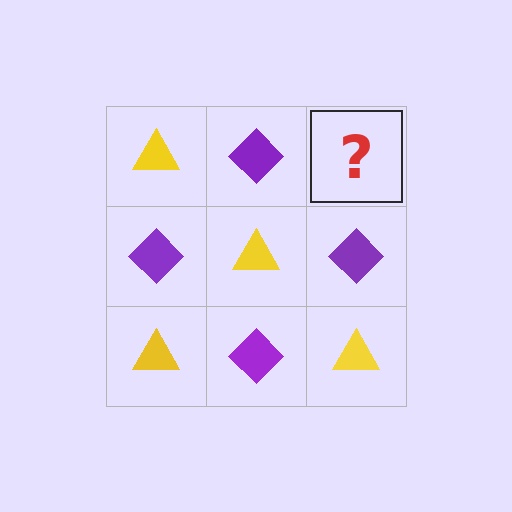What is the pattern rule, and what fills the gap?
The rule is that it alternates yellow triangle and purple diamond in a checkerboard pattern. The gap should be filled with a yellow triangle.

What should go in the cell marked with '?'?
The missing cell should contain a yellow triangle.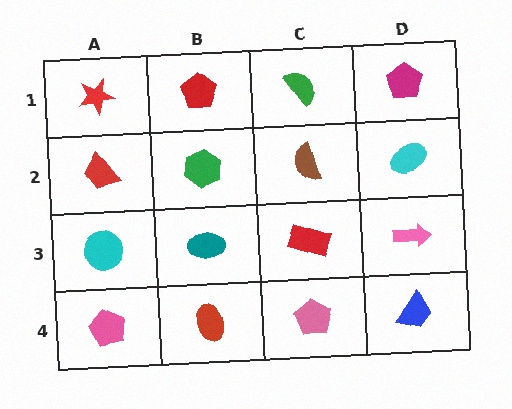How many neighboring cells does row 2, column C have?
4.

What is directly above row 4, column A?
A cyan circle.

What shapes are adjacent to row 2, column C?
A green semicircle (row 1, column C), a red rectangle (row 3, column C), a green hexagon (row 2, column B), a cyan ellipse (row 2, column D).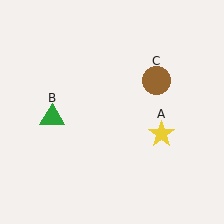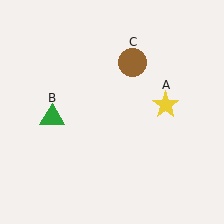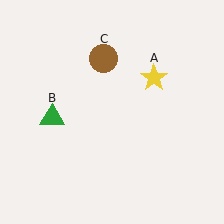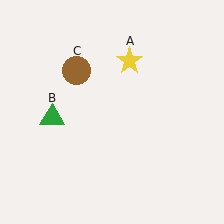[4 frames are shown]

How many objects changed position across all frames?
2 objects changed position: yellow star (object A), brown circle (object C).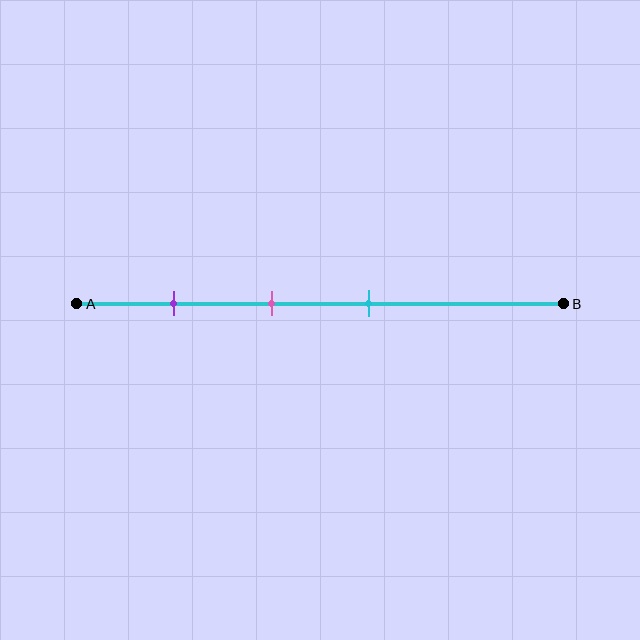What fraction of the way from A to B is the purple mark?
The purple mark is approximately 20% (0.2) of the way from A to B.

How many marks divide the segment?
There are 3 marks dividing the segment.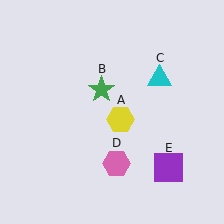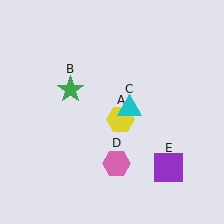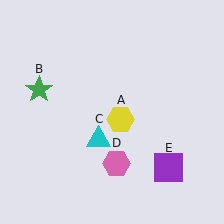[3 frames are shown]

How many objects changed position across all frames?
2 objects changed position: green star (object B), cyan triangle (object C).